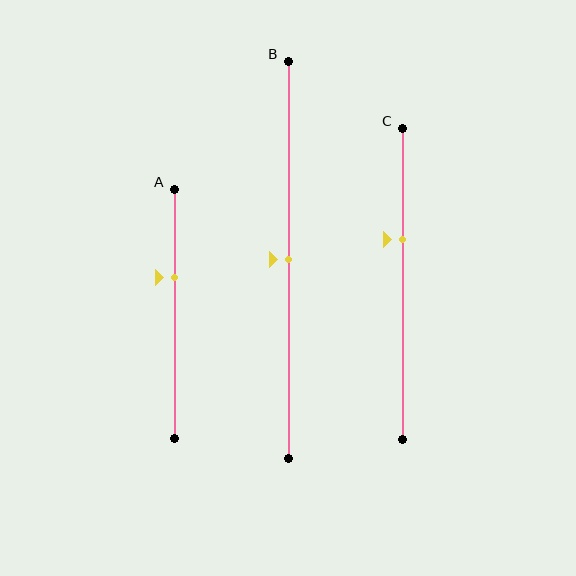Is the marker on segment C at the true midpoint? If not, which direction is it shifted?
No, the marker on segment C is shifted upward by about 14% of the segment length.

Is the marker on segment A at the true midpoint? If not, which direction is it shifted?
No, the marker on segment A is shifted upward by about 15% of the segment length.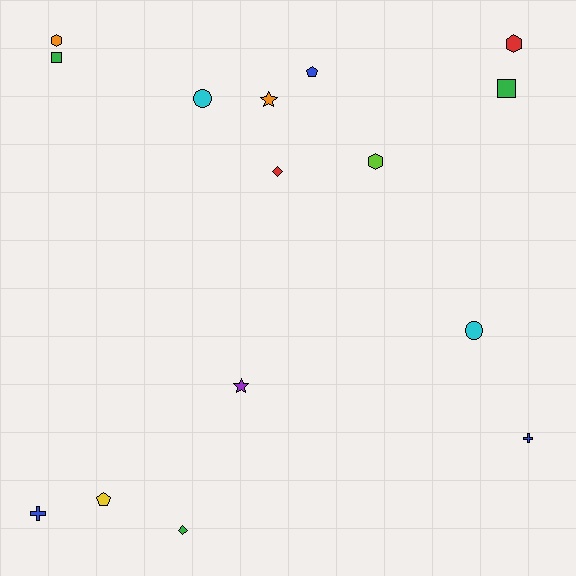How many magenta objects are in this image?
There are no magenta objects.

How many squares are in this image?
There are 2 squares.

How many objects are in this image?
There are 15 objects.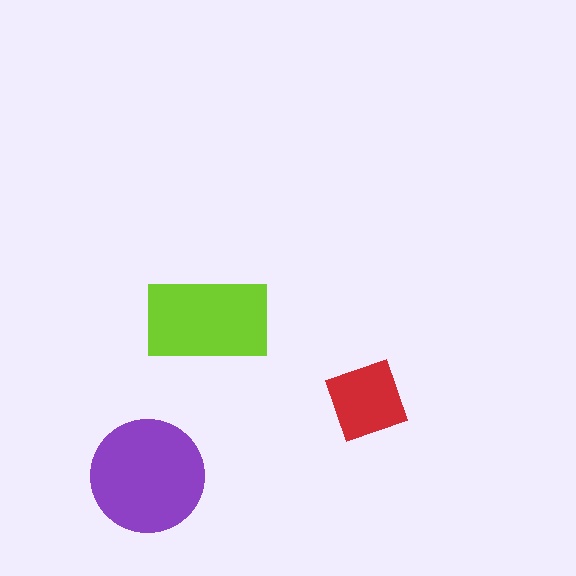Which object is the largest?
The purple circle.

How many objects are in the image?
There are 3 objects in the image.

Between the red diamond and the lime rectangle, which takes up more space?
The lime rectangle.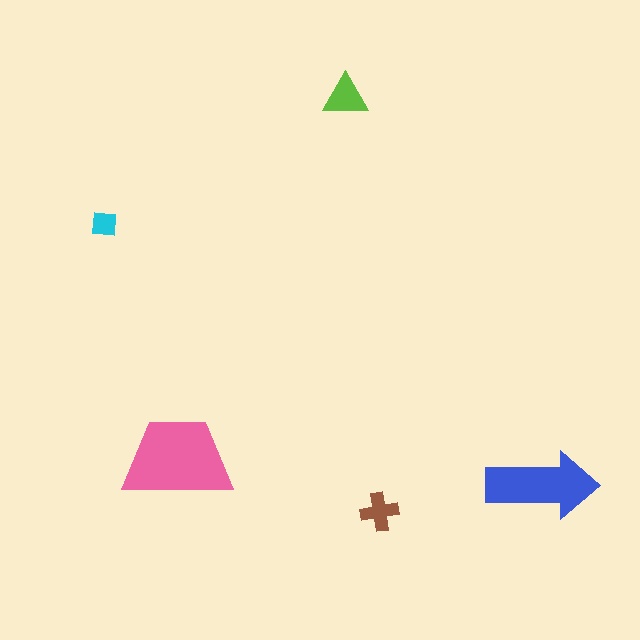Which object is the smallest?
The cyan square.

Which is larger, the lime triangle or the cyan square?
The lime triangle.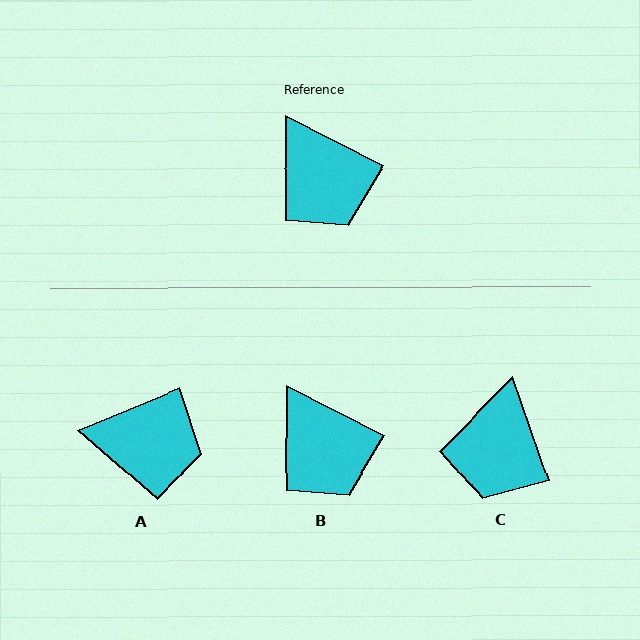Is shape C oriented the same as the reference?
No, it is off by about 44 degrees.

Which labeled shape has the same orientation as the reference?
B.